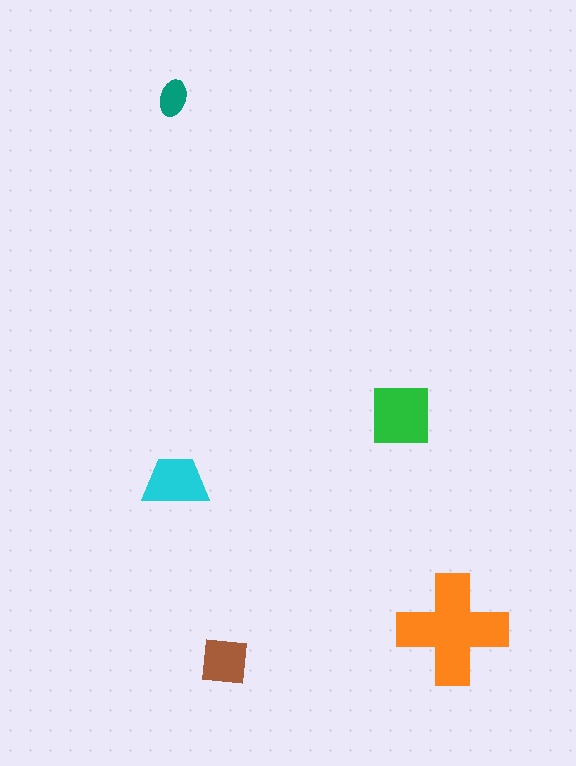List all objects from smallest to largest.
The teal ellipse, the brown square, the cyan trapezoid, the green square, the orange cross.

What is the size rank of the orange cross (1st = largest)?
1st.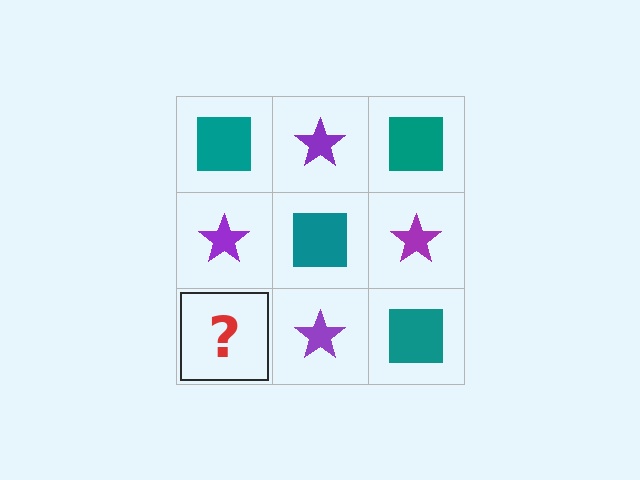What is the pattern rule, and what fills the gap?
The rule is that it alternates teal square and purple star in a checkerboard pattern. The gap should be filled with a teal square.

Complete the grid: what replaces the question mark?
The question mark should be replaced with a teal square.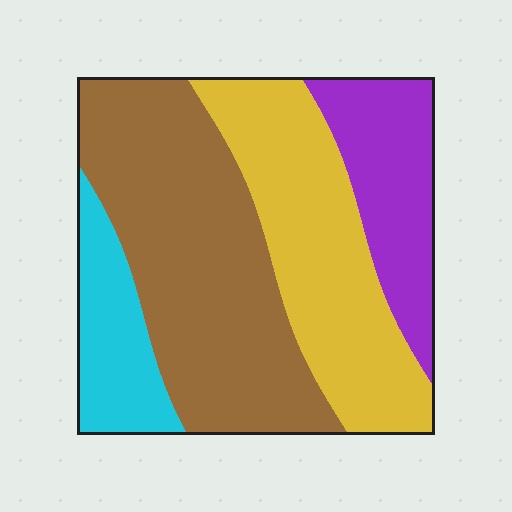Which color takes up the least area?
Cyan, at roughly 15%.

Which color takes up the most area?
Brown, at roughly 40%.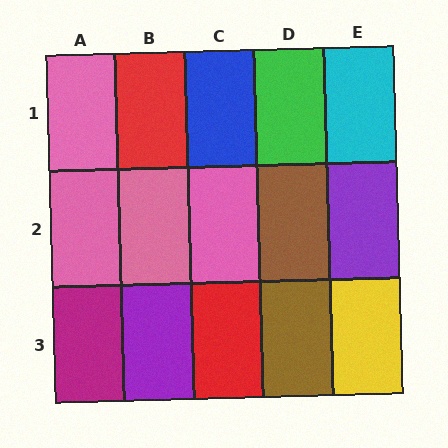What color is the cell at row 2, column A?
Pink.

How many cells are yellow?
1 cell is yellow.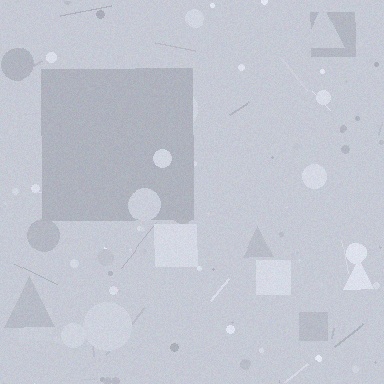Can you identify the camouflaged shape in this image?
The camouflaged shape is a square.